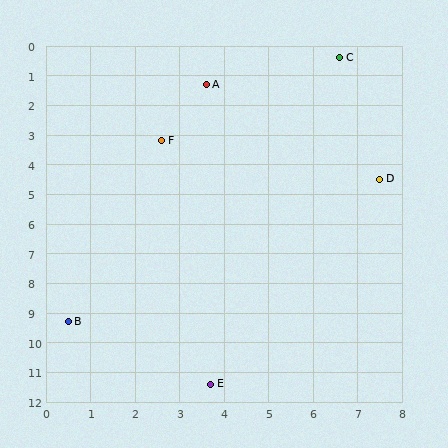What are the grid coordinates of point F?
Point F is at approximately (2.6, 3.2).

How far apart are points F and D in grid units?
Points F and D are about 5.1 grid units apart.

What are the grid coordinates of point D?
Point D is at approximately (7.5, 4.5).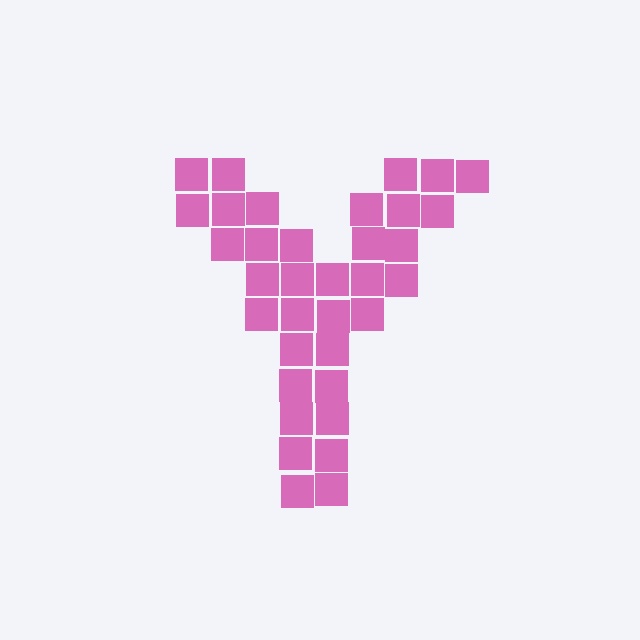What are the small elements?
The small elements are squares.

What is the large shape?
The large shape is the letter Y.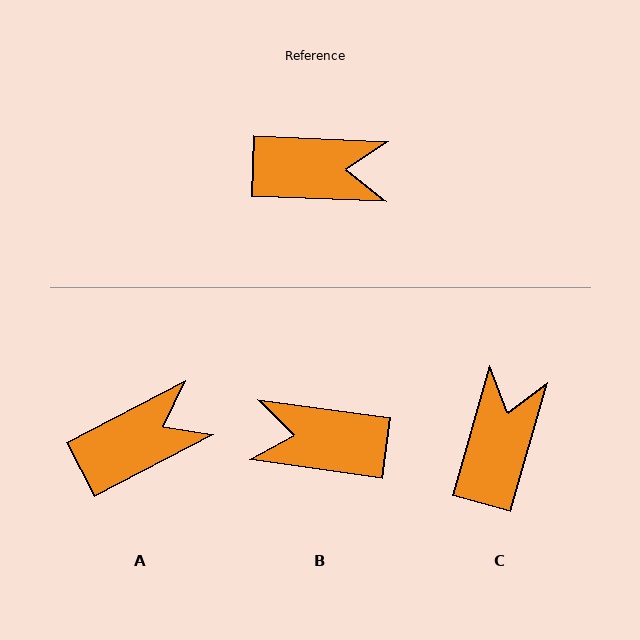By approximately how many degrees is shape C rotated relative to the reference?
Approximately 76 degrees counter-clockwise.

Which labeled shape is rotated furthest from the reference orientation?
B, about 175 degrees away.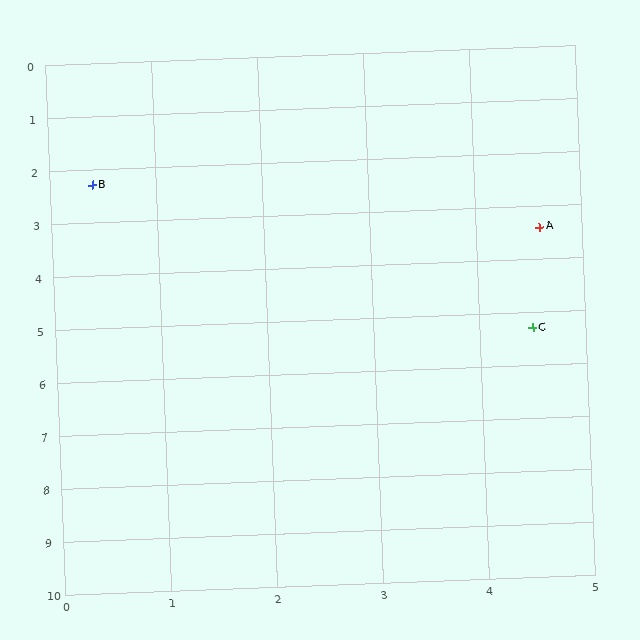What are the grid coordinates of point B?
Point B is at approximately (0.4, 2.3).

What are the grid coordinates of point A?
Point A is at approximately (4.6, 3.4).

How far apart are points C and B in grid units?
Points C and B are about 5.1 grid units apart.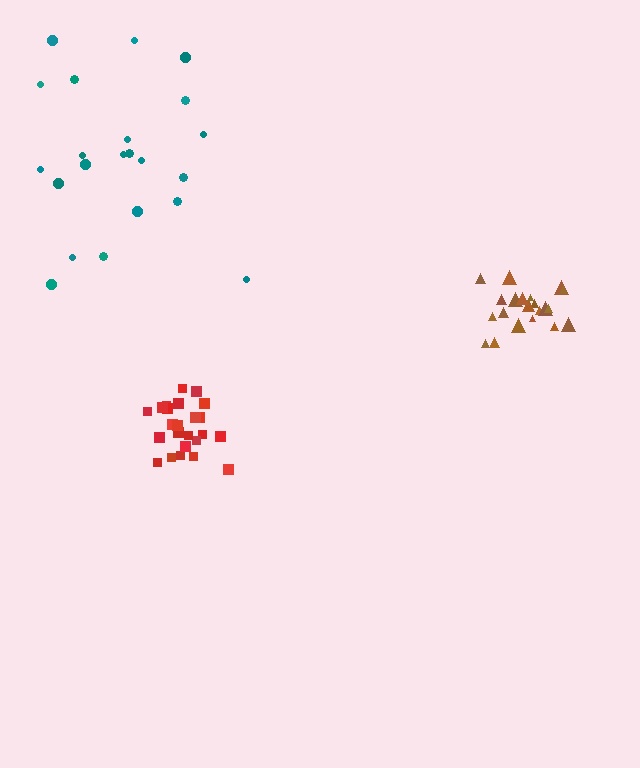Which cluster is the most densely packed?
Red.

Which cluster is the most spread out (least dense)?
Teal.